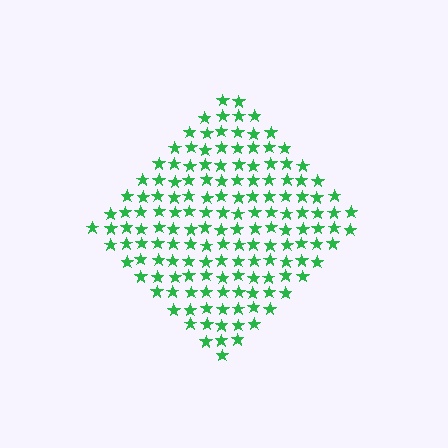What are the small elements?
The small elements are stars.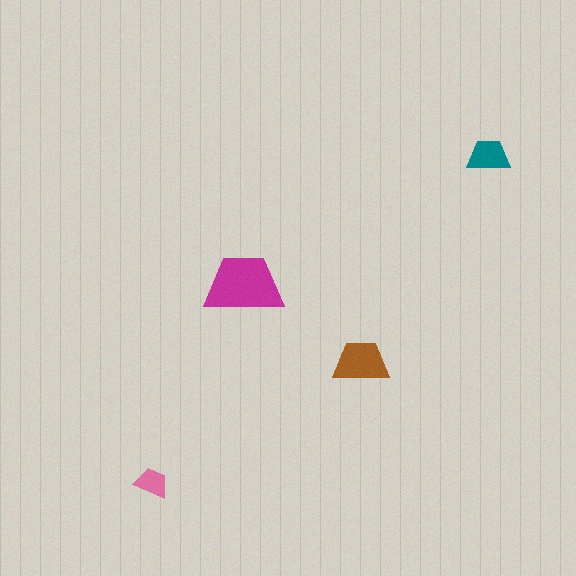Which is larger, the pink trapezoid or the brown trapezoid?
The brown one.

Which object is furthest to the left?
The pink trapezoid is leftmost.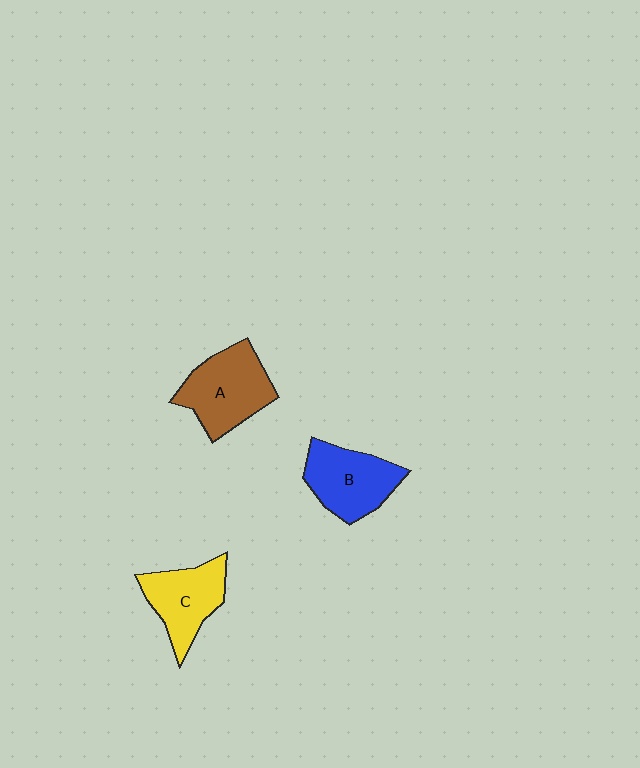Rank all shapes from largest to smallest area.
From largest to smallest: A (brown), B (blue), C (yellow).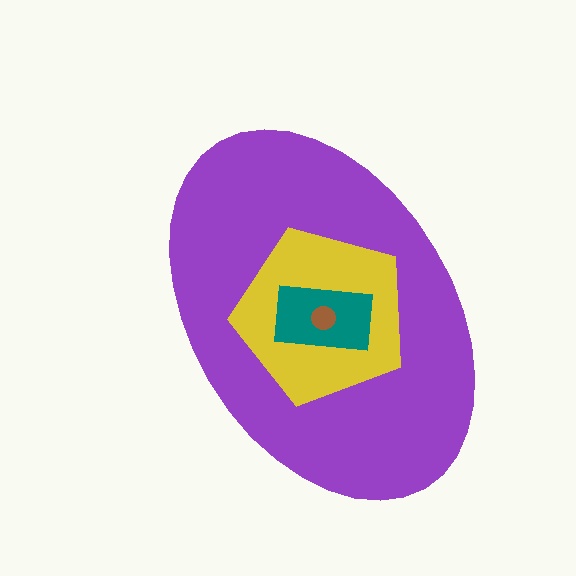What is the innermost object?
The brown circle.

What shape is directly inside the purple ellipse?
The yellow pentagon.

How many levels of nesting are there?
4.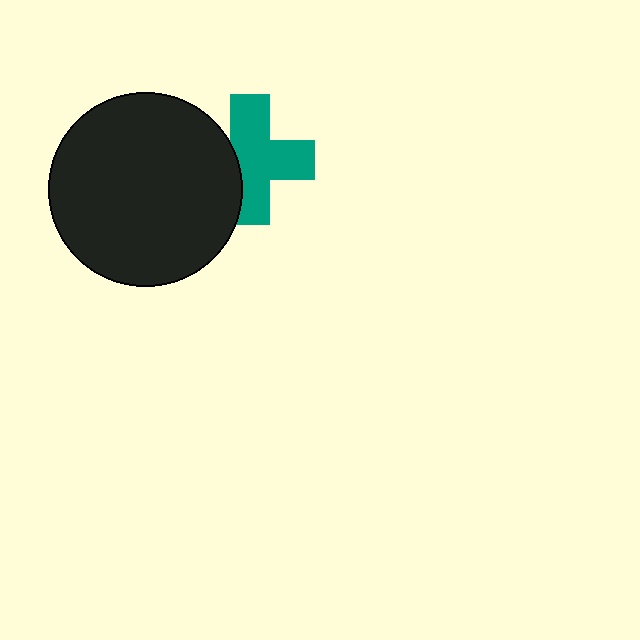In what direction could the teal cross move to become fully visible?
The teal cross could move right. That would shift it out from behind the black circle entirely.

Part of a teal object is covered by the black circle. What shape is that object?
It is a cross.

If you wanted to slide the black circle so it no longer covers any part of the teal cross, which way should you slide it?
Slide it left — that is the most direct way to separate the two shapes.